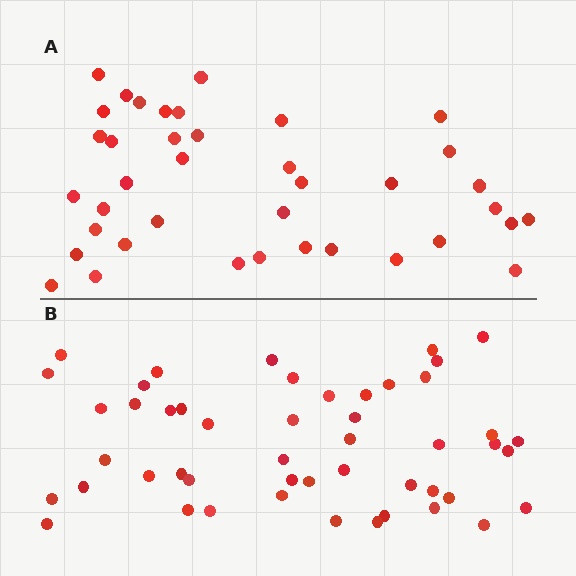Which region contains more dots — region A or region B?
Region B (the bottom region) has more dots.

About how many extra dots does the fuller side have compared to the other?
Region B has roughly 10 or so more dots than region A.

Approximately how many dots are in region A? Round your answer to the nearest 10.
About 40 dots. (The exact count is 39, which rounds to 40.)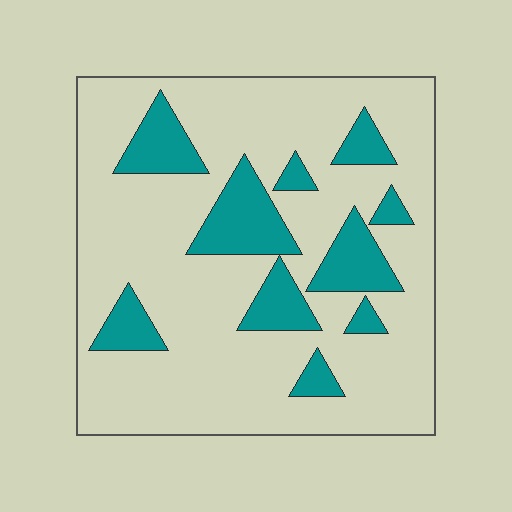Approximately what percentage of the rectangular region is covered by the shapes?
Approximately 20%.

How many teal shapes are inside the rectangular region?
10.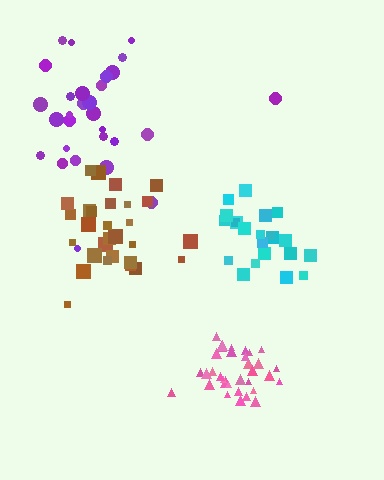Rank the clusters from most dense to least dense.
pink, cyan, brown, purple.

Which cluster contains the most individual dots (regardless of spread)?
Pink (34).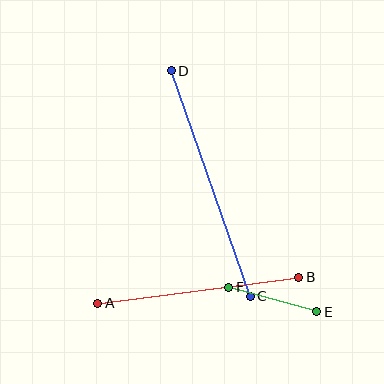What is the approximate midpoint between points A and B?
The midpoint is at approximately (198, 290) pixels.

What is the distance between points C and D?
The distance is approximately 239 pixels.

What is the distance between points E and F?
The distance is approximately 91 pixels.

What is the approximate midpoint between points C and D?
The midpoint is at approximately (211, 184) pixels.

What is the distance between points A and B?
The distance is approximately 203 pixels.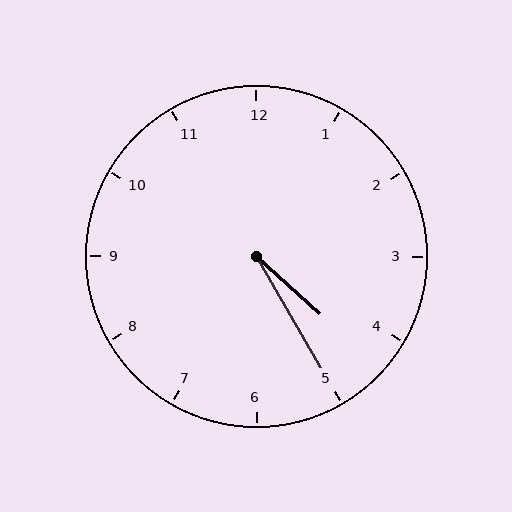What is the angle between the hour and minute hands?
Approximately 18 degrees.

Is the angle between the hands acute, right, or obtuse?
It is acute.